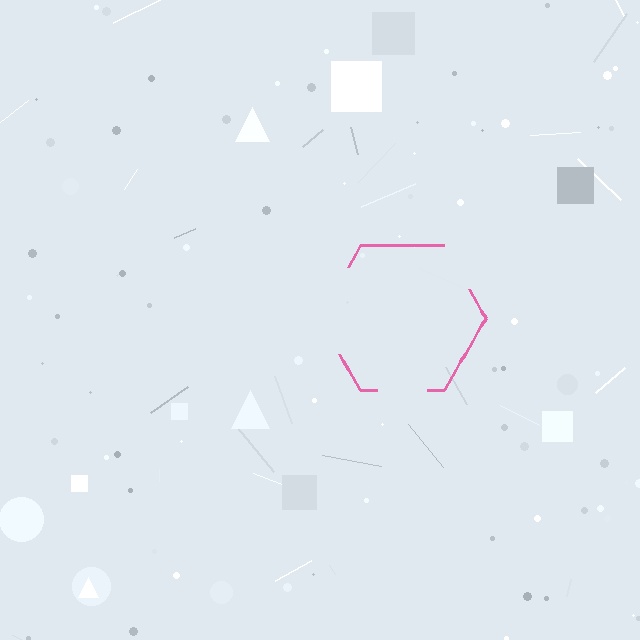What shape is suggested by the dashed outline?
The dashed outline suggests a hexagon.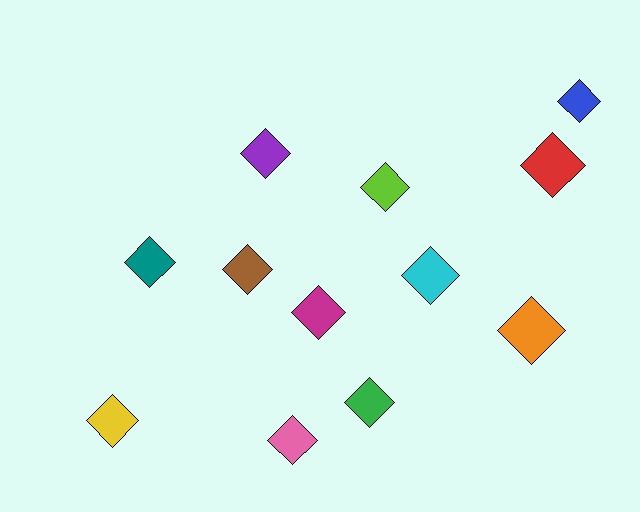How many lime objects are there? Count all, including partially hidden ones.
There is 1 lime object.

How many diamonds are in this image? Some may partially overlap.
There are 12 diamonds.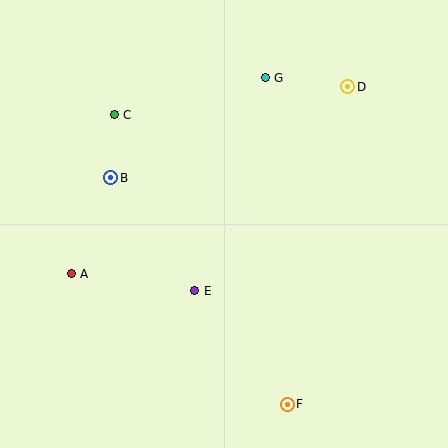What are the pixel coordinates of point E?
Point E is at (195, 291).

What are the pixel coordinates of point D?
Point D is at (348, 87).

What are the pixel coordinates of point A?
Point A is at (71, 274).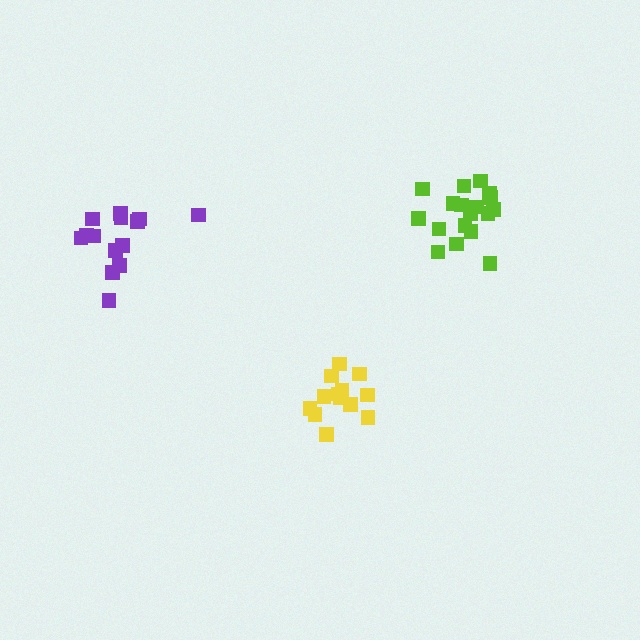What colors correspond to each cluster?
The clusters are colored: lime, yellow, purple.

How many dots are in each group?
Group 1: 18 dots, Group 2: 13 dots, Group 3: 14 dots (45 total).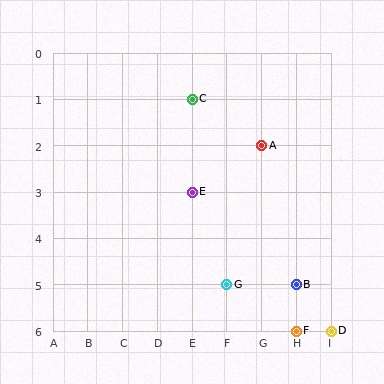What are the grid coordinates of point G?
Point G is at grid coordinates (F, 5).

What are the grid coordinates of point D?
Point D is at grid coordinates (I, 6).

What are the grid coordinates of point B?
Point B is at grid coordinates (H, 5).